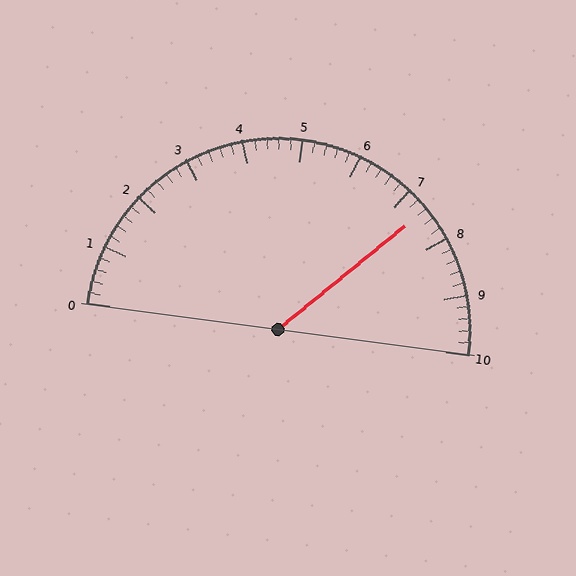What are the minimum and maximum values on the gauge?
The gauge ranges from 0 to 10.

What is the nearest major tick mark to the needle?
The nearest major tick mark is 7.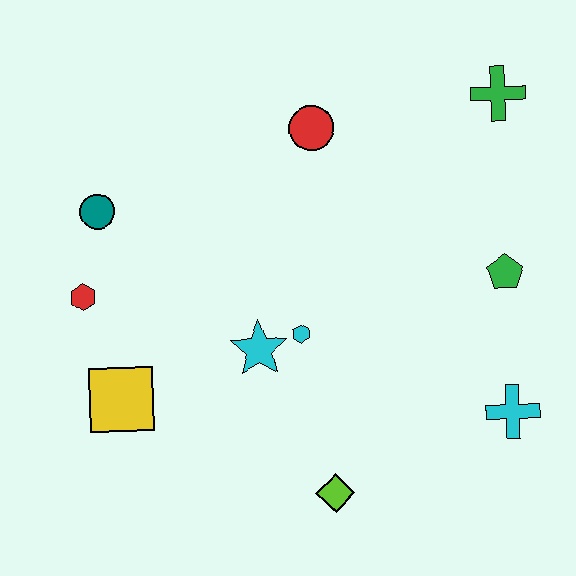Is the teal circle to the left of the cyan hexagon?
Yes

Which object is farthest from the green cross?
The yellow square is farthest from the green cross.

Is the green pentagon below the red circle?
Yes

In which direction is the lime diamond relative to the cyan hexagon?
The lime diamond is below the cyan hexagon.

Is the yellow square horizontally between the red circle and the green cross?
No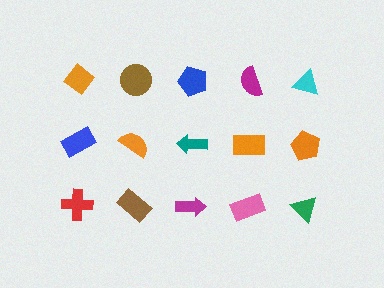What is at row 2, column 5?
An orange pentagon.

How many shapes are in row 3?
5 shapes.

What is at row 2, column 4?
An orange rectangle.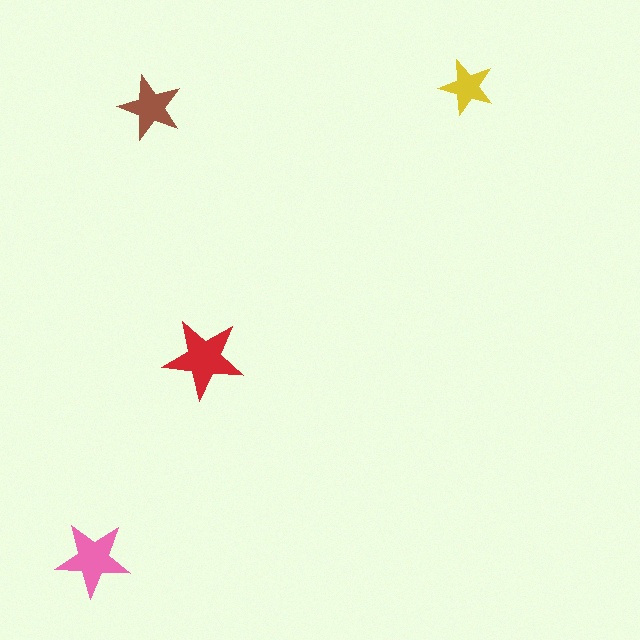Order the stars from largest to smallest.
the red one, the pink one, the brown one, the yellow one.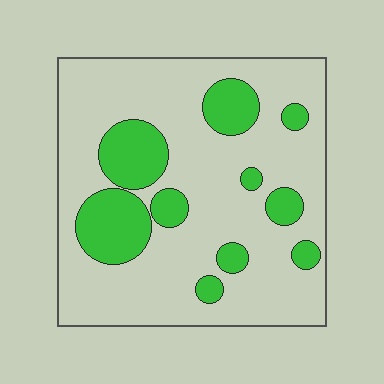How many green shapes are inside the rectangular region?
10.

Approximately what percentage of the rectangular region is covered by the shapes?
Approximately 25%.